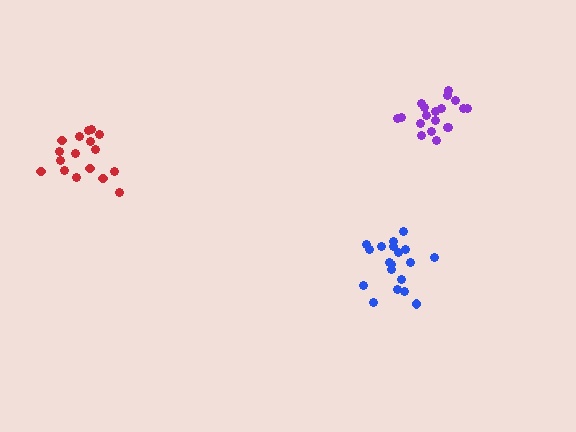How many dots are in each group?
Group 1: 19 dots, Group 2: 19 dots, Group 3: 17 dots (55 total).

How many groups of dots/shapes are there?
There are 3 groups.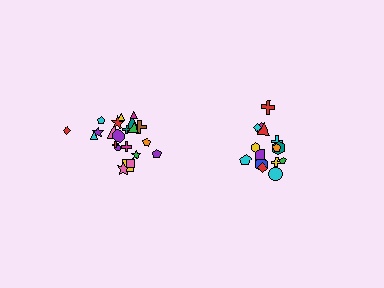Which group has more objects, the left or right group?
The left group.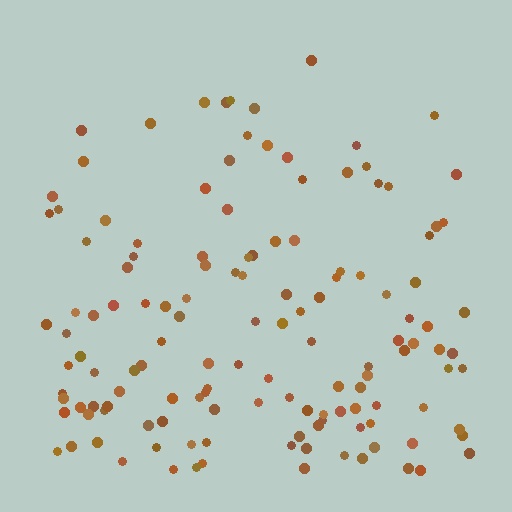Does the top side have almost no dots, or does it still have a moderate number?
Still a moderate number, just noticeably fewer than the bottom.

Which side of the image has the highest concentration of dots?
The bottom.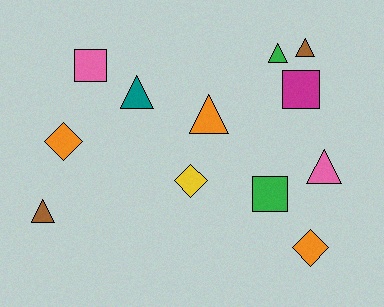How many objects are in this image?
There are 12 objects.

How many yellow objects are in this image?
There is 1 yellow object.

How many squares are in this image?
There are 3 squares.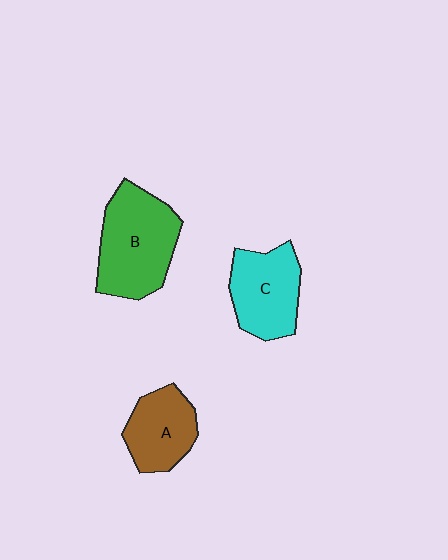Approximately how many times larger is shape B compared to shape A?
Approximately 1.5 times.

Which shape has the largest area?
Shape B (green).